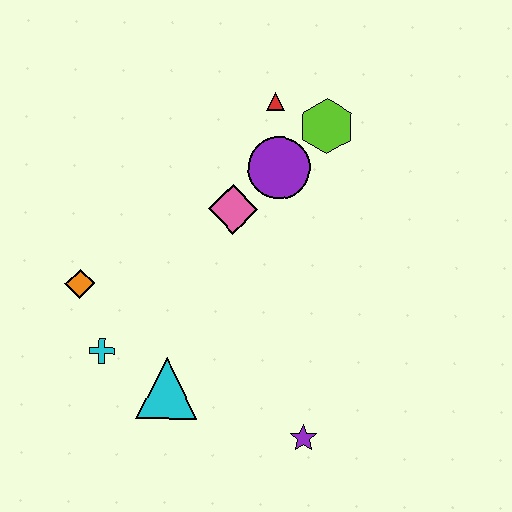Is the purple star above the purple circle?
No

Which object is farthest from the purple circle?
The purple star is farthest from the purple circle.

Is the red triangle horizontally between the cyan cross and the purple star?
Yes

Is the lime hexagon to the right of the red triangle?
Yes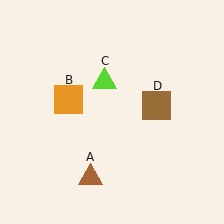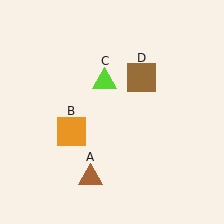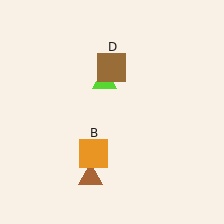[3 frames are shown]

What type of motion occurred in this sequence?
The orange square (object B), brown square (object D) rotated counterclockwise around the center of the scene.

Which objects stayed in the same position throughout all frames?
Brown triangle (object A) and lime triangle (object C) remained stationary.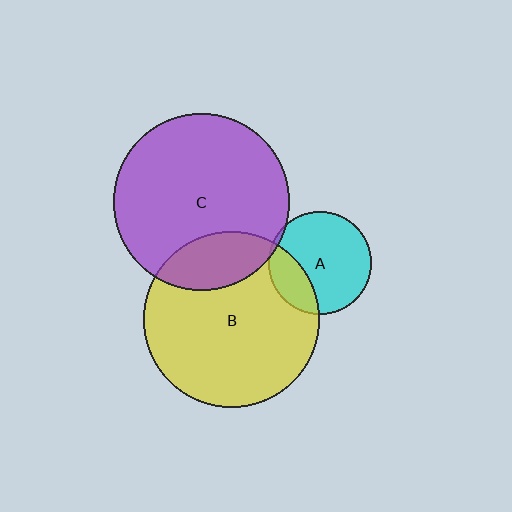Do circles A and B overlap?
Yes.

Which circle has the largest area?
Circle C (purple).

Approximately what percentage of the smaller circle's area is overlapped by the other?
Approximately 25%.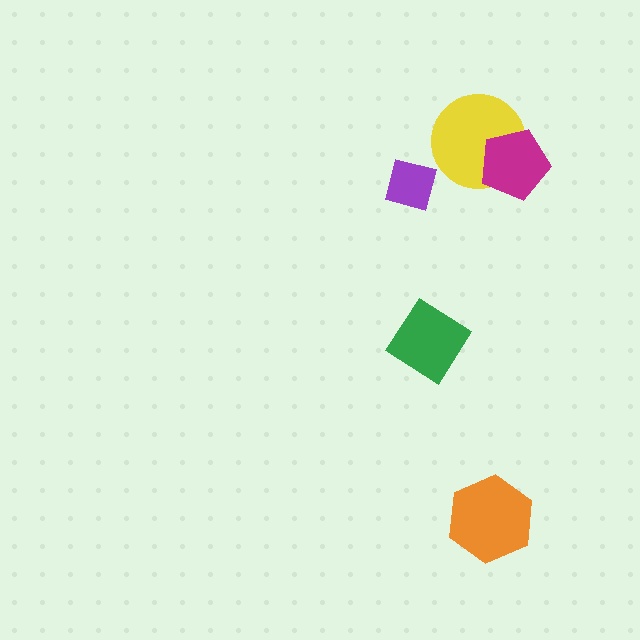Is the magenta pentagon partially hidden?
No, no other shape covers it.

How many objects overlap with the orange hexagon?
0 objects overlap with the orange hexagon.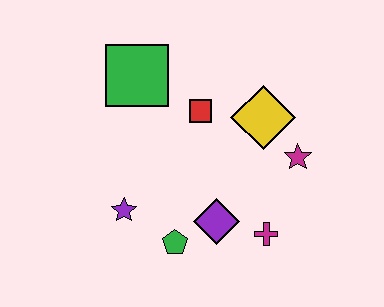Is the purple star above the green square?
No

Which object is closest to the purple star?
The green pentagon is closest to the purple star.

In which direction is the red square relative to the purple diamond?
The red square is above the purple diamond.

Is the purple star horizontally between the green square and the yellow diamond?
No